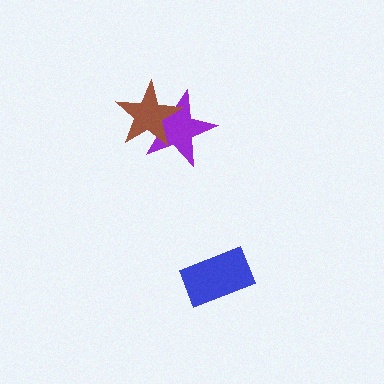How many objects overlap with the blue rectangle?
0 objects overlap with the blue rectangle.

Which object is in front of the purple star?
The brown star is in front of the purple star.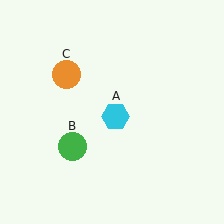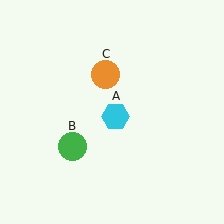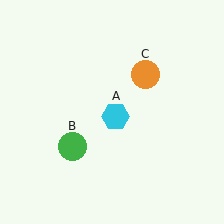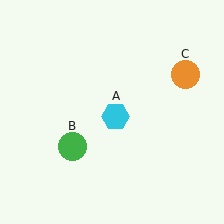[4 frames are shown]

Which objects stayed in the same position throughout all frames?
Cyan hexagon (object A) and green circle (object B) remained stationary.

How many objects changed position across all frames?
1 object changed position: orange circle (object C).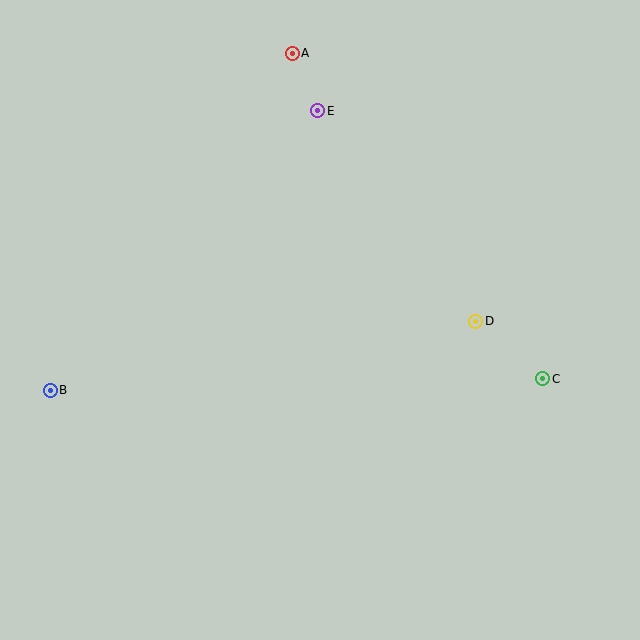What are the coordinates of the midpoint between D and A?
The midpoint between D and A is at (384, 187).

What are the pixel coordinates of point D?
Point D is at (476, 321).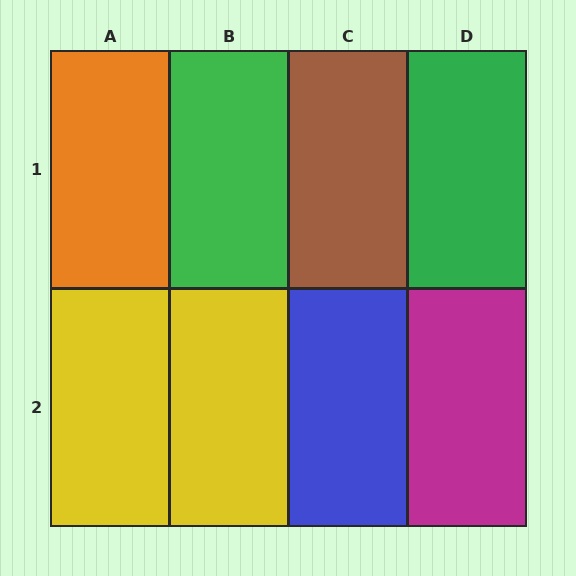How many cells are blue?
1 cell is blue.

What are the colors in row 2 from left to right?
Yellow, yellow, blue, magenta.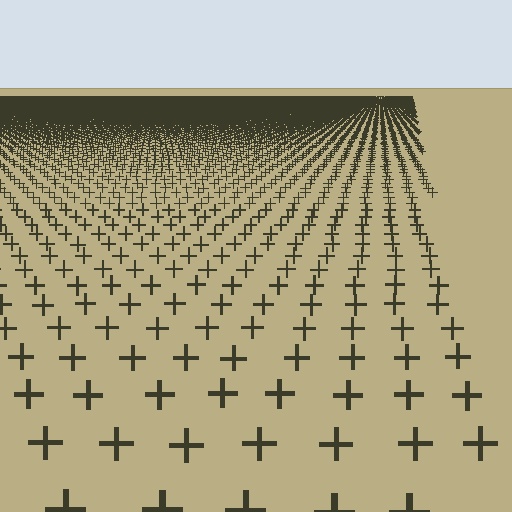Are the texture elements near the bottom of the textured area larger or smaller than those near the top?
Larger. Near the bottom, elements are closer to the viewer and appear at a bigger on-screen size.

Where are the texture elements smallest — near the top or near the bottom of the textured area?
Near the top.